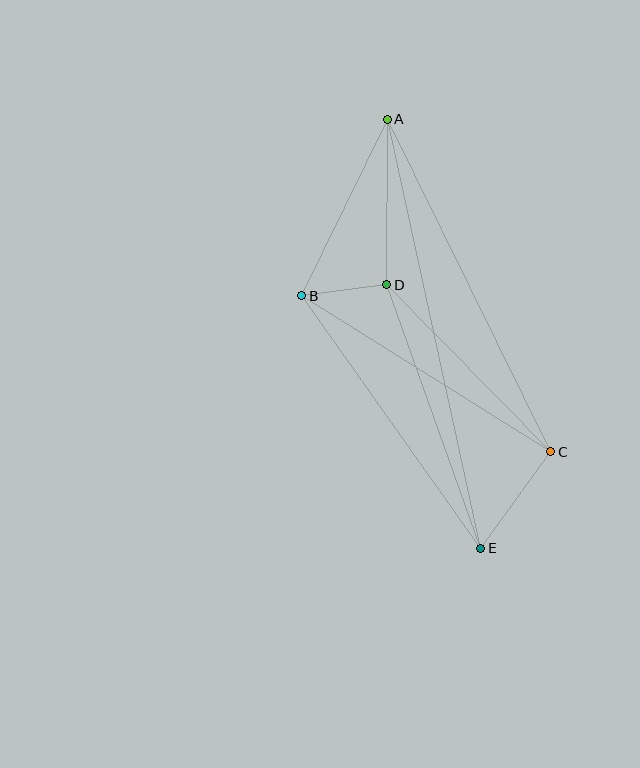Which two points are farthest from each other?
Points A and E are farthest from each other.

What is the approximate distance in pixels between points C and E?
The distance between C and E is approximately 119 pixels.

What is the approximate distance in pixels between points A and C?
The distance between A and C is approximately 371 pixels.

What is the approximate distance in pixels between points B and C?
The distance between B and C is approximately 294 pixels.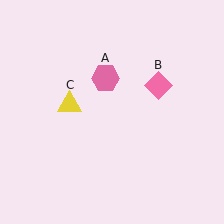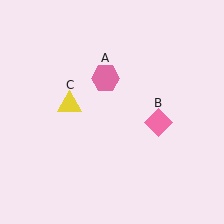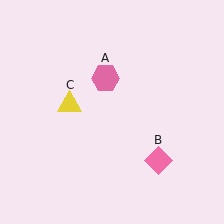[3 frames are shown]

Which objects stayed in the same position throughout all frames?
Pink hexagon (object A) and yellow triangle (object C) remained stationary.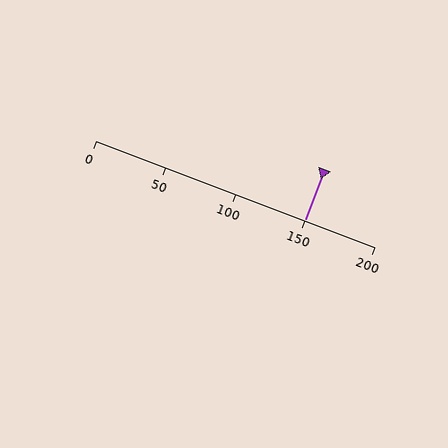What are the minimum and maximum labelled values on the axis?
The axis runs from 0 to 200.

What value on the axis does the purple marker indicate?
The marker indicates approximately 150.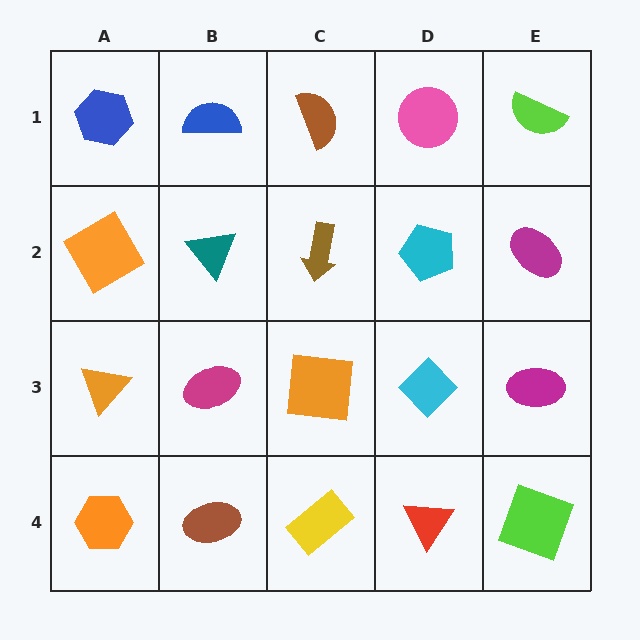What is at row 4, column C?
A yellow rectangle.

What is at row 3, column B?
A magenta ellipse.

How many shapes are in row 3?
5 shapes.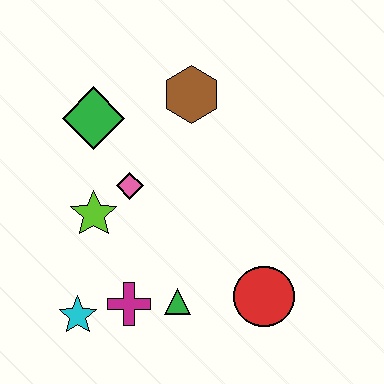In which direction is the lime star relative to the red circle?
The lime star is to the left of the red circle.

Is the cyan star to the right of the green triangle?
No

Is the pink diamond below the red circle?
No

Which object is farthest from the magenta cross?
The brown hexagon is farthest from the magenta cross.